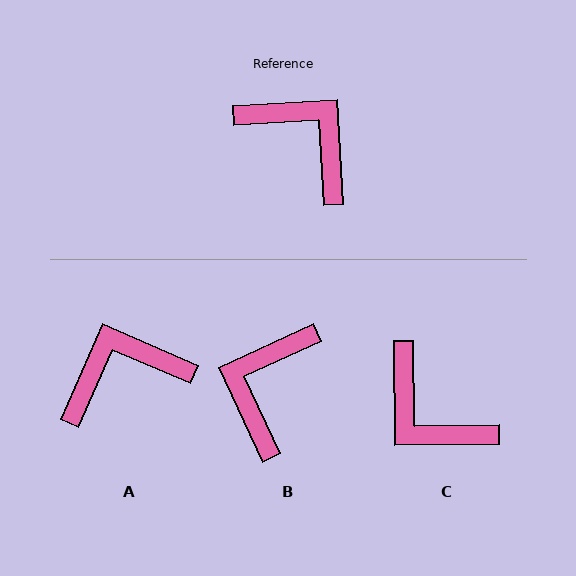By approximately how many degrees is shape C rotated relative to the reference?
Approximately 177 degrees counter-clockwise.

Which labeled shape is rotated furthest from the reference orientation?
C, about 177 degrees away.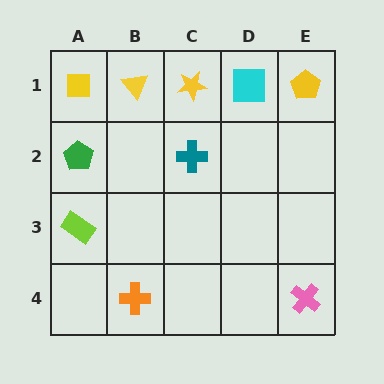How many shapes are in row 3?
1 shape.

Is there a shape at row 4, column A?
No, that cell is empty.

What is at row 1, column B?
A yellow triangle.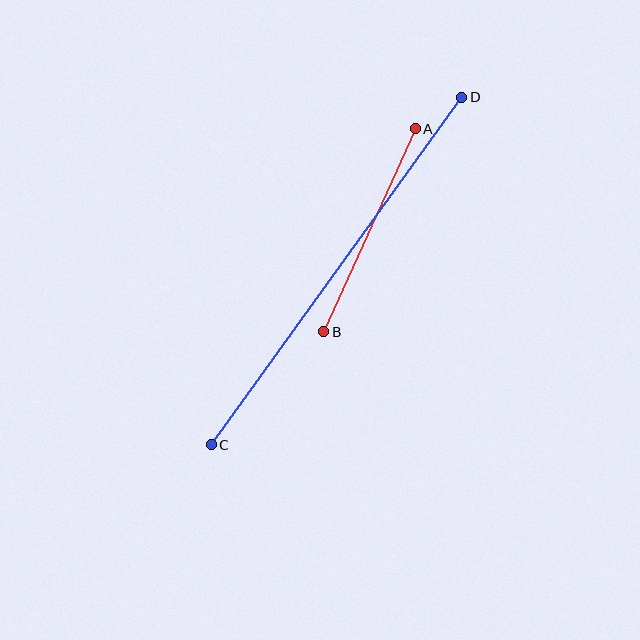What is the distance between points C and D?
The distance is approximately 428 pixels.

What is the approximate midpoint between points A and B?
The midpoint is at approximately (369, 230) pixels.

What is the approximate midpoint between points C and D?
The midpoint is at approximately (337, 271) pixels.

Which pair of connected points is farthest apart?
Points C and D are farthest apart.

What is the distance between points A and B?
The distance is approximately 223 pixels.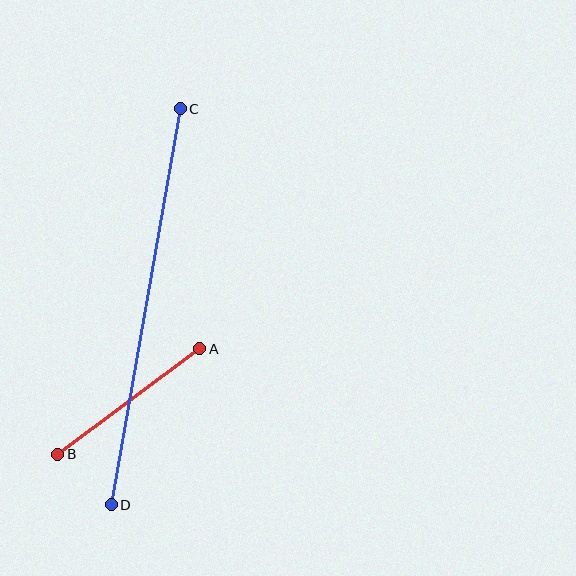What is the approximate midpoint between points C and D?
The midpoint is at approximately (146, 307) pixels.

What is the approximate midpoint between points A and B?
The midpoint is at approximately (129, 401) pixels.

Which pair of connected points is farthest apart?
Points C and D are farthest apart.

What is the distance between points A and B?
The distance is approximately 177 pixels.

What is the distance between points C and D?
The distance is approximately 402 pixels.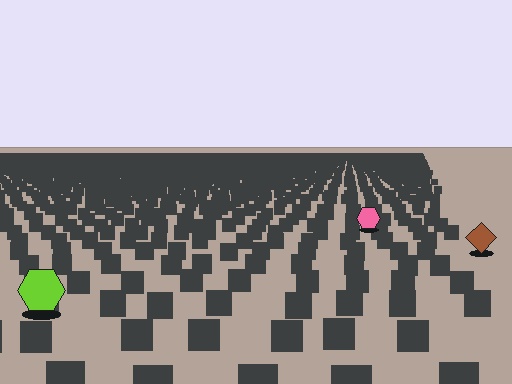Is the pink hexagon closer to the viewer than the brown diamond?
No. The brown diamond is closer — you can tell from the texture gradient: the ground texture is coarser near it.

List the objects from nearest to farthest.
From nearest to farthest: the lime hexagon, the brown diamond, the pink hexagon.